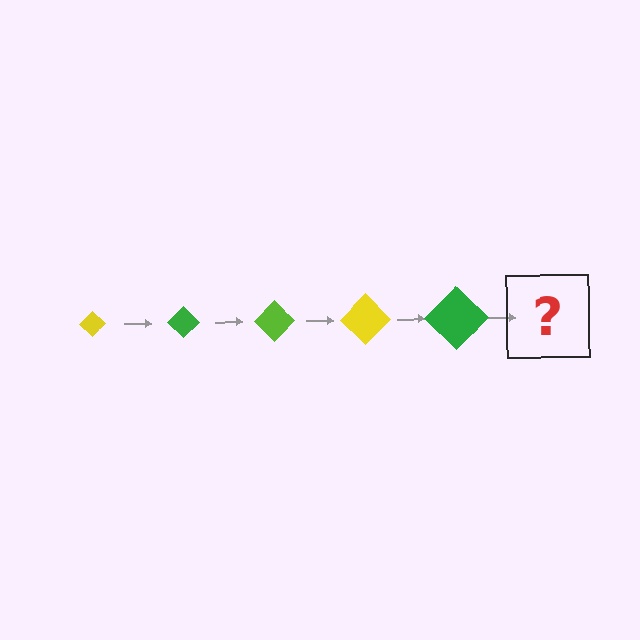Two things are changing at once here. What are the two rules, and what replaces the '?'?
The two rules are that the diamond grows larger each step and the color cycles through yellow, green, and lime. The '?' should be a lime diamond, larger than the previous one.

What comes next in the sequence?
The next element should be a lime diamond, larger than the previous one.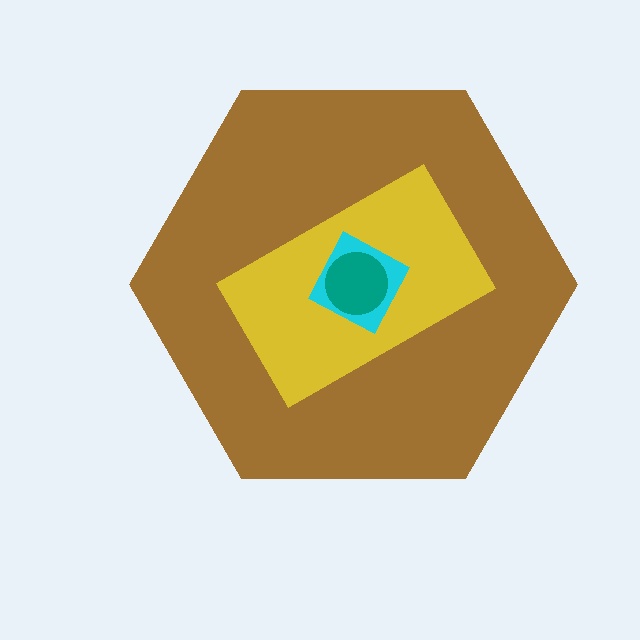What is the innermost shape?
The teal circle.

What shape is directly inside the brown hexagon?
The yellow rectangle.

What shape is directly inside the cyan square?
The teal circle.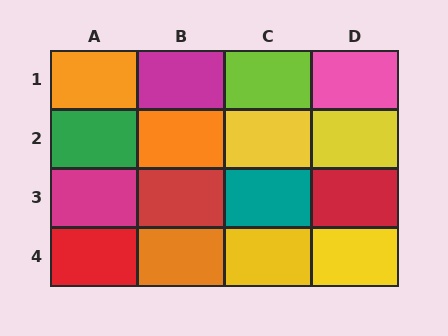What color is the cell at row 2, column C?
Yellow.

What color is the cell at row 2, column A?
Green.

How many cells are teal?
1 cell is teal.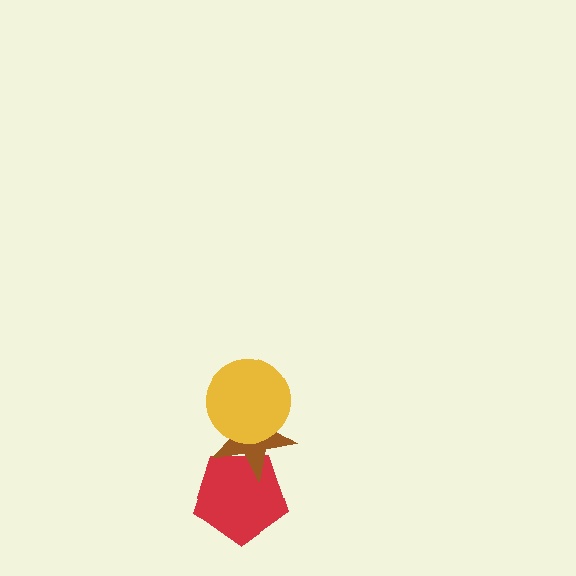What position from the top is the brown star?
The brown star is 2nd from the top.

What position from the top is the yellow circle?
The yellow circle is 1st from the top.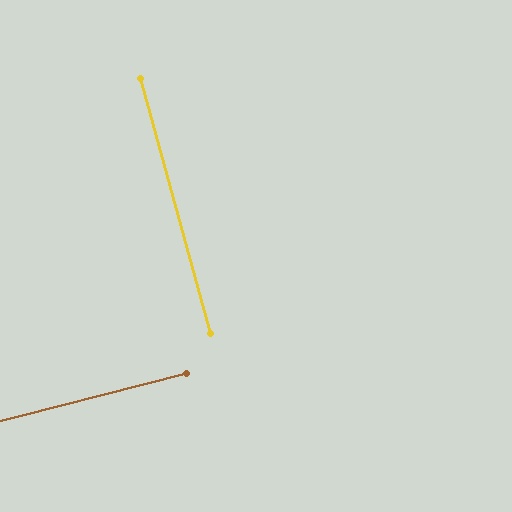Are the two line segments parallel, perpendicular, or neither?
Perpendicular — they meet at approximately 89°.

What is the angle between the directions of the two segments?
Approximately 89 degrees.